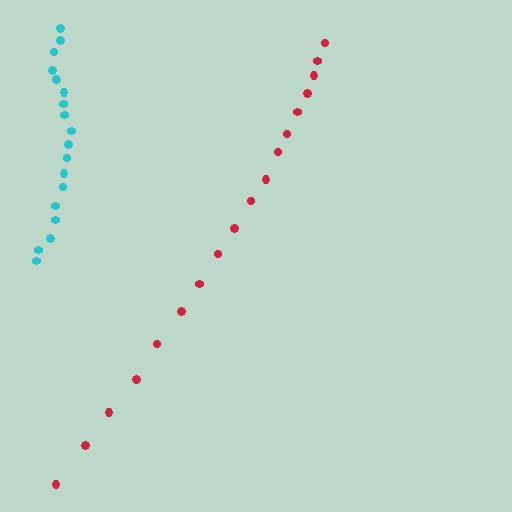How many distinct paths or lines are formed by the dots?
There are 2 distinct paths.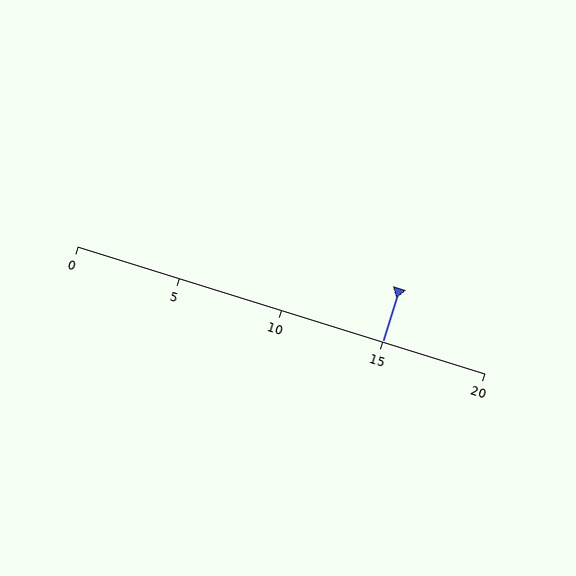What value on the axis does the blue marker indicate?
The marker indicates approximately 15.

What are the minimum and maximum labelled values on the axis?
The axis runs from 0 to 20.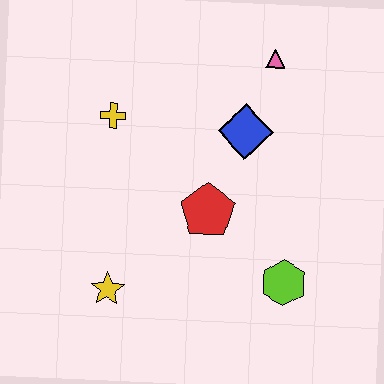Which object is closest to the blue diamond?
The pink triangle is closest to the blue diamond.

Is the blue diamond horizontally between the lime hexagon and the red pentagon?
Yes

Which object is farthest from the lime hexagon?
The yellow cross is farthest from the lime hexagon.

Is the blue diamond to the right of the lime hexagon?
No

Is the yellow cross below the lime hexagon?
No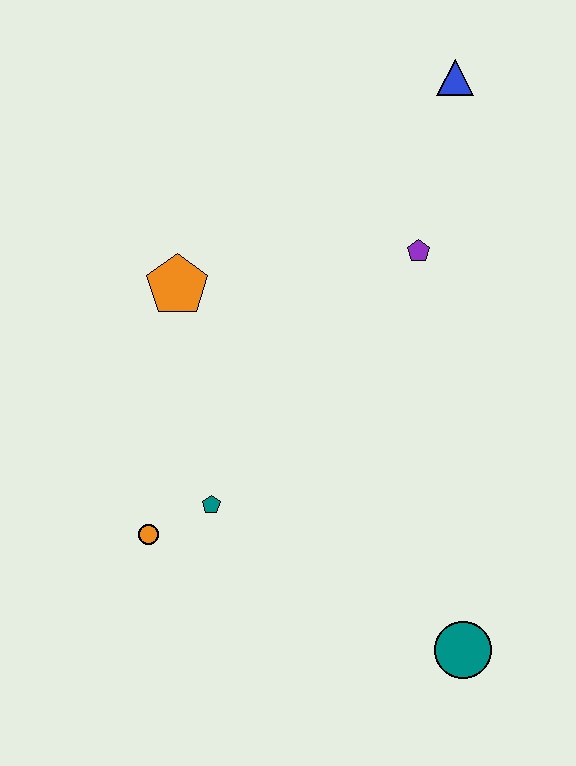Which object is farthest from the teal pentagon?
The blue triangle is farthest from the teal pentagon.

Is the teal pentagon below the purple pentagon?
Yes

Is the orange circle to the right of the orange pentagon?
No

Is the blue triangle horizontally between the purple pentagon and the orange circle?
No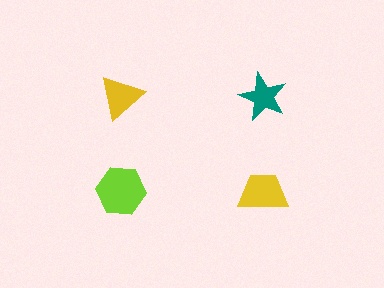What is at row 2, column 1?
A lime hexagon.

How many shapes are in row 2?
2 shapes.